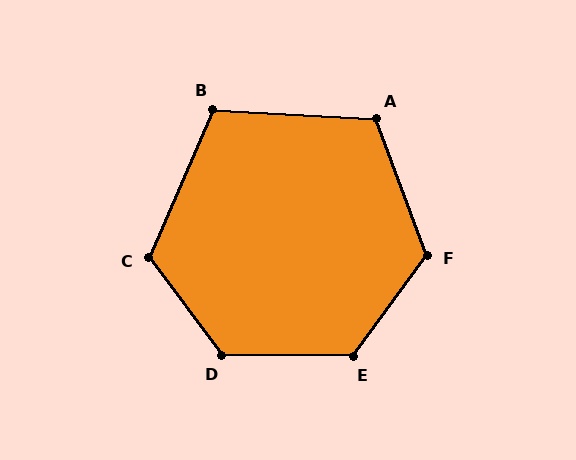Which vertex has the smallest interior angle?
B, at approximately 110 degrees.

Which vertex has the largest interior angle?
D, at approximately 127 degrees.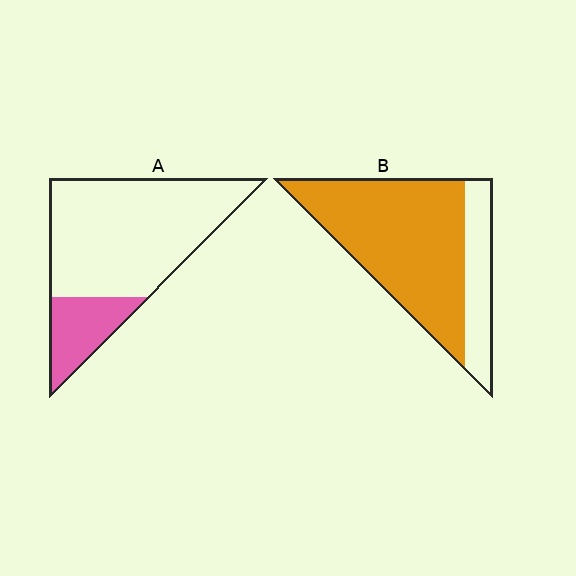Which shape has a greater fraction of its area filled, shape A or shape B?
Shape B.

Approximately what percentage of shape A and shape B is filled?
A is approximately 20% and B is approximately 75%.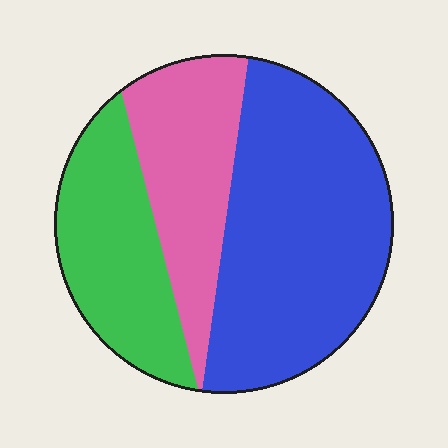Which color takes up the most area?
Blue, at roughly 50%.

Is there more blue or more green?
Blue.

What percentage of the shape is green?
Green covers about 25% of the shape.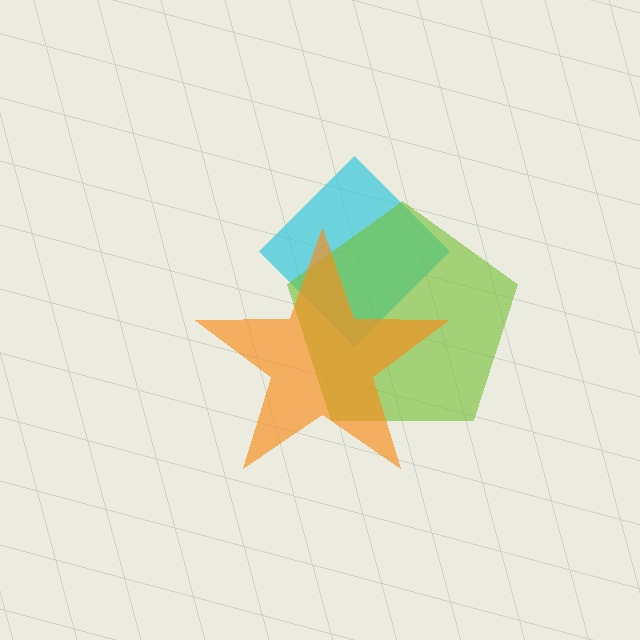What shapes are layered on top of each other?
The layered shapes are: a cyan diamond, a lime pentagon, an orange star.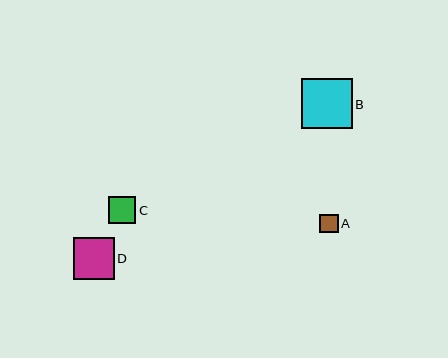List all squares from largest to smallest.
From largest to smallest: B, D, C, A.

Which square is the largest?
Square B is the largest with a size of approximately 50 pixels.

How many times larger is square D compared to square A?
Square D is approximately 2.2 times the size of square A.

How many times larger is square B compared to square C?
Square B is approximately 1.9 times the size of square C.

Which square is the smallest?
Square A is the smallest with a size of approximately 19 pixels.